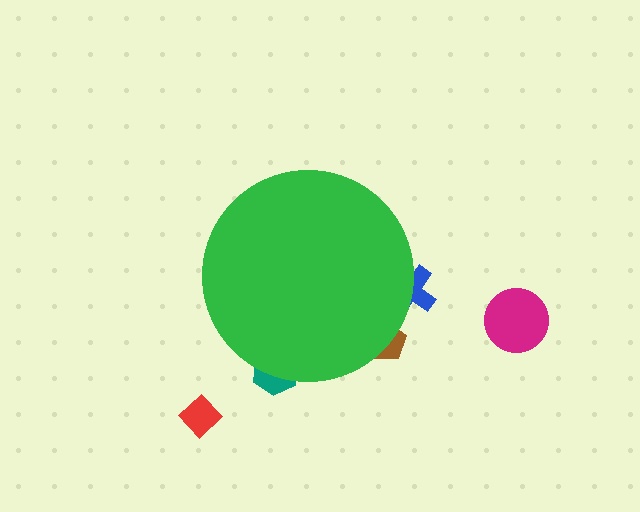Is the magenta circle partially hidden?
No, the magenta circle is fully visible.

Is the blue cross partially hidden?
Yes, the blue cross is partially hidden behind the green circle.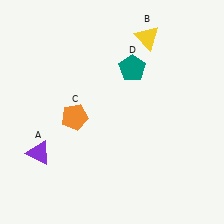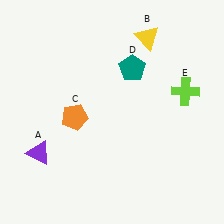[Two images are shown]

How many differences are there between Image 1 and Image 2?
There is 1 difference between the two images.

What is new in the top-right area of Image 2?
A lime cross (E) was added in the top-right area of Image 2.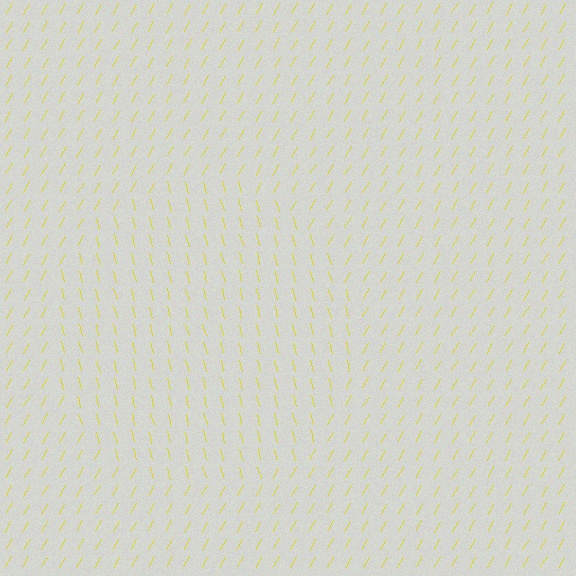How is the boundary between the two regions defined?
The boundary is defined purely by a change in line orientation (approximately 45 degrees difference). All lines are the same color and thickness.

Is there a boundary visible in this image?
Yes, there is a texture boundary formed by a change in line orientation.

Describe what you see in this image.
The image is filled with small yellow line segments. A circle region in the image has lines oriented differently from the surrounding lines, creating a visible texture boundary.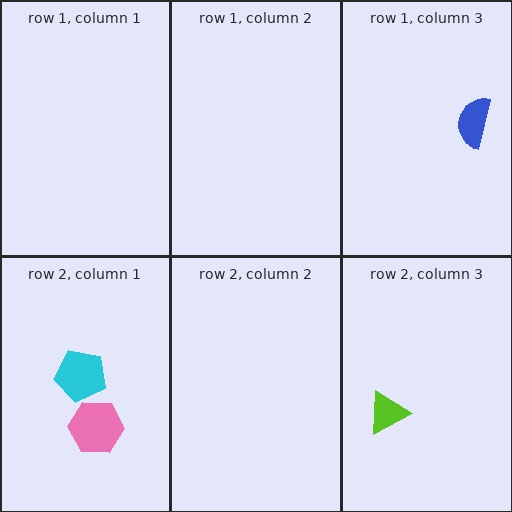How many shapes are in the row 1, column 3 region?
1.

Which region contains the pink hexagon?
The row 2, column 1 region.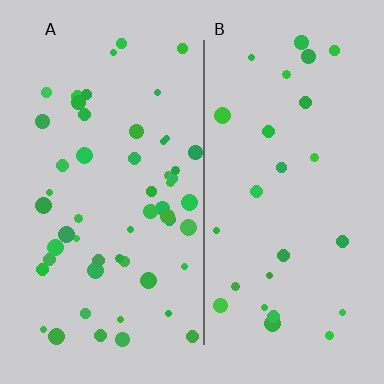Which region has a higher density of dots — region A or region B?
A (the left).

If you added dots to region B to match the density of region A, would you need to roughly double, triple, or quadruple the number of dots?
Approximately double.